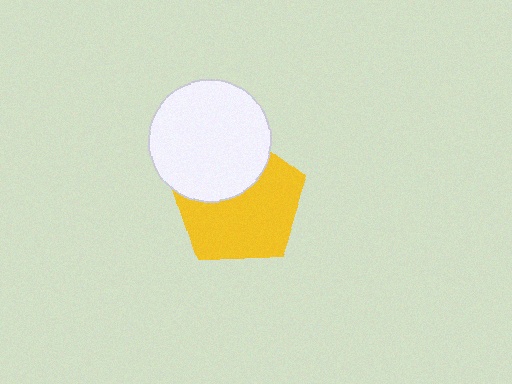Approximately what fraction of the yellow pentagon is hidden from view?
Roughly 36% of the yellow pentagon is hidden behind the white circle.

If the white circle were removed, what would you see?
You would see the complete yellow pentagon.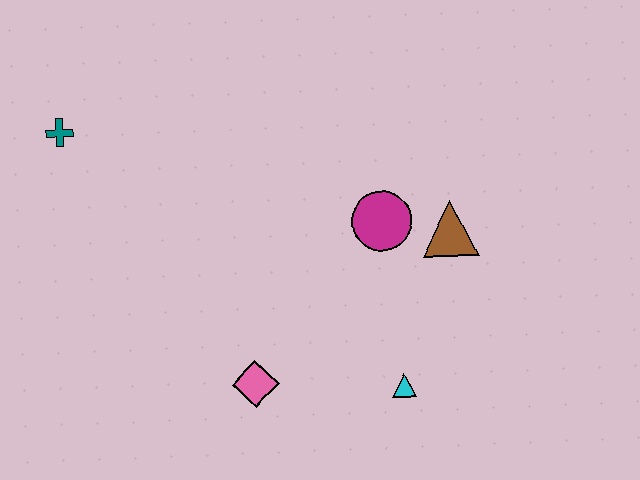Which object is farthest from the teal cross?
The cyan triangle is farthest from the teal cross.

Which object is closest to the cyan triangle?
The pink diamond is closest to the cyan triangle.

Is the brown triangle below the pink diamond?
No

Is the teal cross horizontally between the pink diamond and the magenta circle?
No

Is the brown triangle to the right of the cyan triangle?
Yes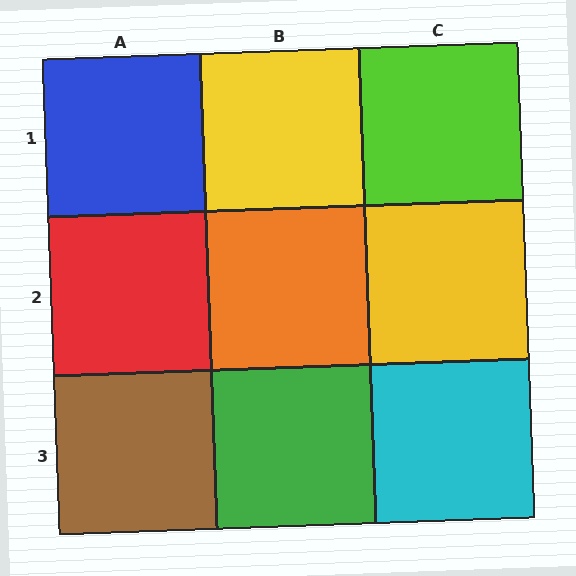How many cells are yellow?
2 cells are yellow.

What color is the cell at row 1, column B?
Yellow.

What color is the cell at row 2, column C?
Yellow.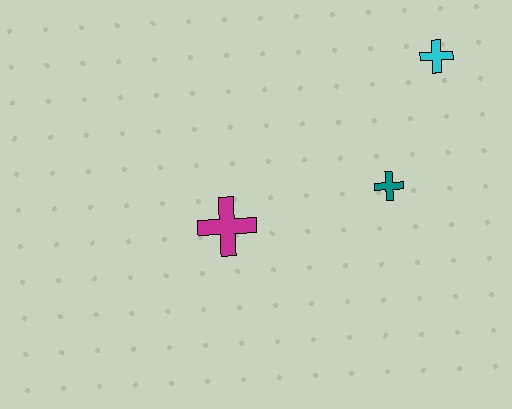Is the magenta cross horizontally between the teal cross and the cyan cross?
No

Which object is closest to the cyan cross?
The teal cross is closest to the cyan cross.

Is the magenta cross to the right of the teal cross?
No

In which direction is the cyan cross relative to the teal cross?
The cyan cross is above the teal cross.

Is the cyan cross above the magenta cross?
Yes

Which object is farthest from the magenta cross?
The cyan cross is farthest from the magenta cross.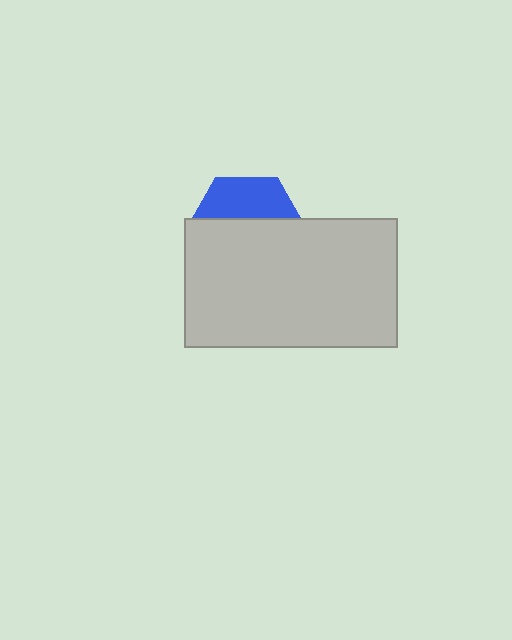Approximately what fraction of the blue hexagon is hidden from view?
Roughly 66% of the blue hexagon is hidden behind the light gray rectangle.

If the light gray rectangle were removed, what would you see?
You would see the complete blue hexagon.